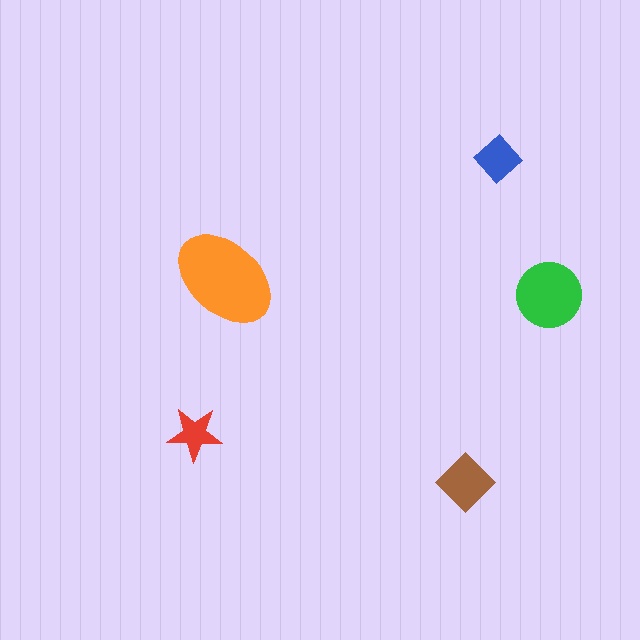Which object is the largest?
The orange ellipse.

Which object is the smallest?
The red star.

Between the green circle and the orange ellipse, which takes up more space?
The orange ellipse.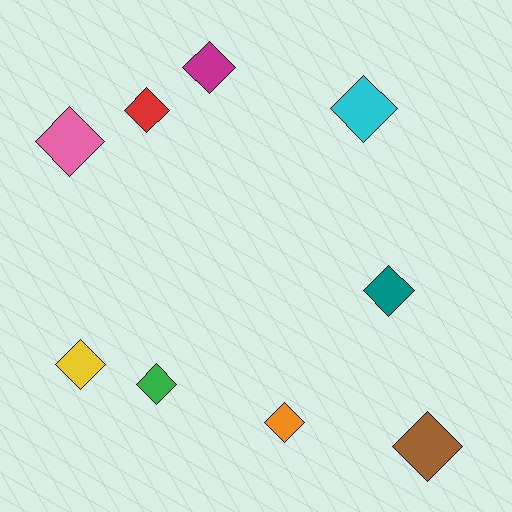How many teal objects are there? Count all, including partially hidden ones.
There is 1 teal object.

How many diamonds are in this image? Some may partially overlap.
There are 9 diamonds.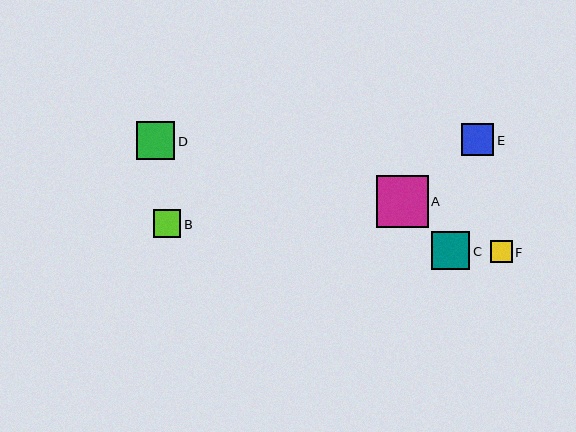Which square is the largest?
Square A is the largest with a size of approximately 52 pixels.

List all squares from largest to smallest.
From largest to smallest: A, D, C, E, B, F.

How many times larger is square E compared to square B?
Square E is approximately 1.2 times the size of square B.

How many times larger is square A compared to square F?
Square A is approximately 2.4 times the size of square F.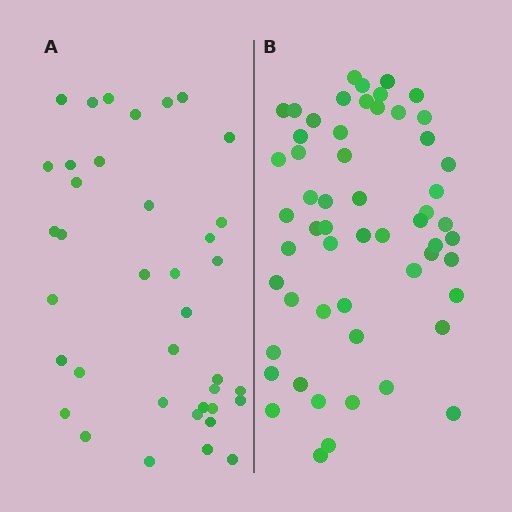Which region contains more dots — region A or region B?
Region B (the right region) has more dots.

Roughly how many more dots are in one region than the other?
Region B has approximately 20 more dots than region A.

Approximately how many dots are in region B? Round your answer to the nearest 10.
About 60 dots. (The exact count is 56, which rounds to 60.)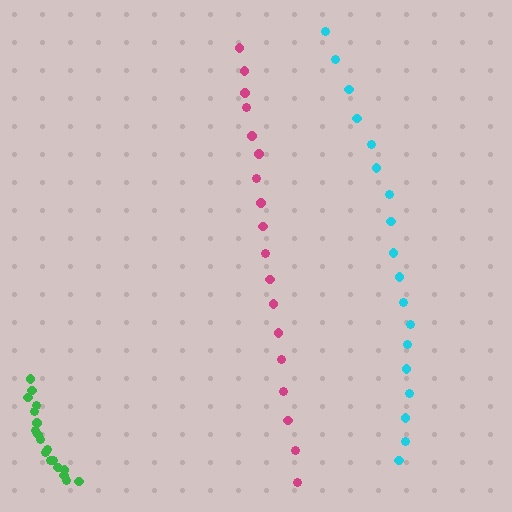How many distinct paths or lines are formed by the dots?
There are 3 distinct paths.